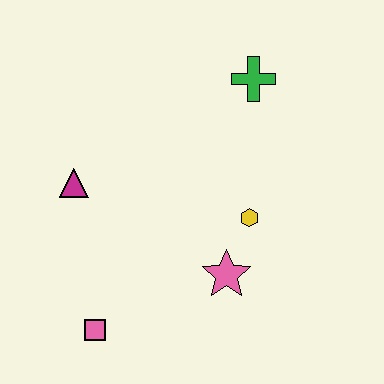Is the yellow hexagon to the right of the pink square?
Yes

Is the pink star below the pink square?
No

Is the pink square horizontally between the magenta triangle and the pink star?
Yes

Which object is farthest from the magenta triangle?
The green cross is farthest from the magenta triangle.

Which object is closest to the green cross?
The yellow hexagon is closest to the green cross.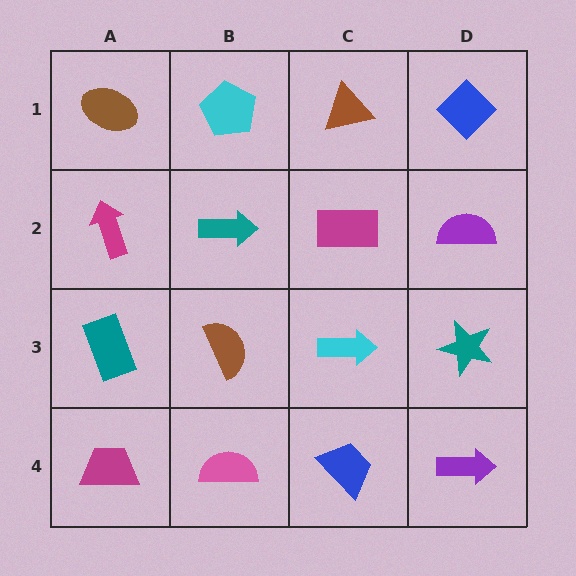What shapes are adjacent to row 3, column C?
A magenta rectangle (row 2, column C), a blue trapezoid (row 4, column C), a brown semicircle (row 3, column B), a teal star (row 3, column D).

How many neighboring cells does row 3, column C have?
4.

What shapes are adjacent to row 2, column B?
A cyan pentagon (row 1, column B), a brown semicircle (row 3, column B), a magenta arrow (row 2, column A), a magenta rectangle (row 2, column C).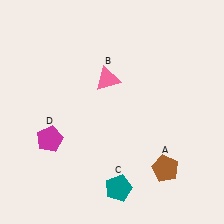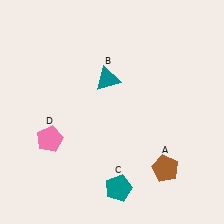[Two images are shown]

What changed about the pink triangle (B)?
In Image 1, B is pink. In Image 2, it changed to teal.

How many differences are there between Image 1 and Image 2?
There are 2 differences between the two images.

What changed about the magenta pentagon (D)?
In Image 1, D is magenta. In Image 2, it changed to pink.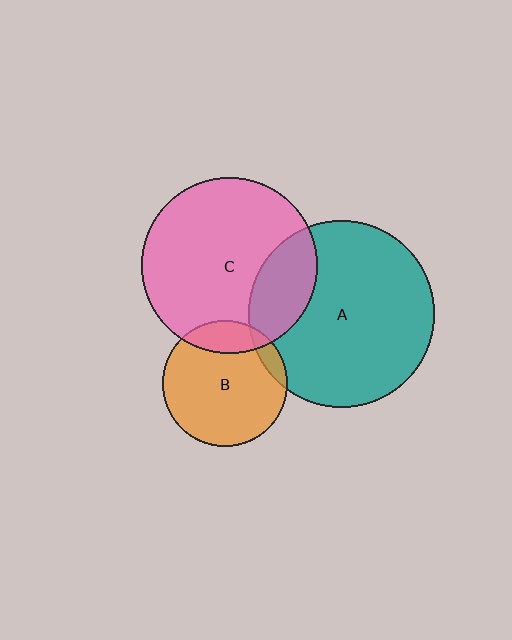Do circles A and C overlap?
Yes.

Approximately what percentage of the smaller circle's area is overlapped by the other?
Approximately 20%.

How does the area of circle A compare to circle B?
Approximately 2.2 times.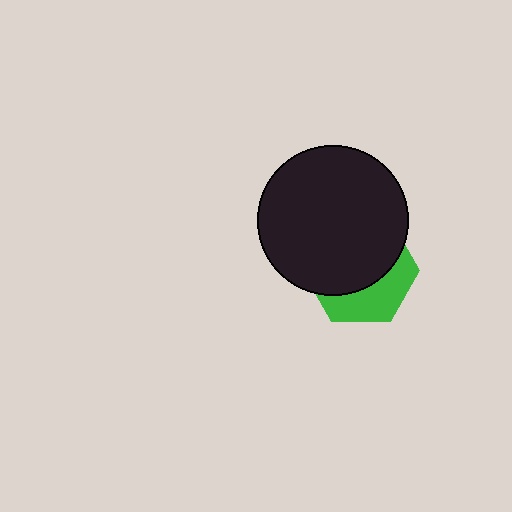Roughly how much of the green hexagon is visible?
A small part of it is visible (roughly 37%).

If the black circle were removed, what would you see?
You would see the complete green hexagon.